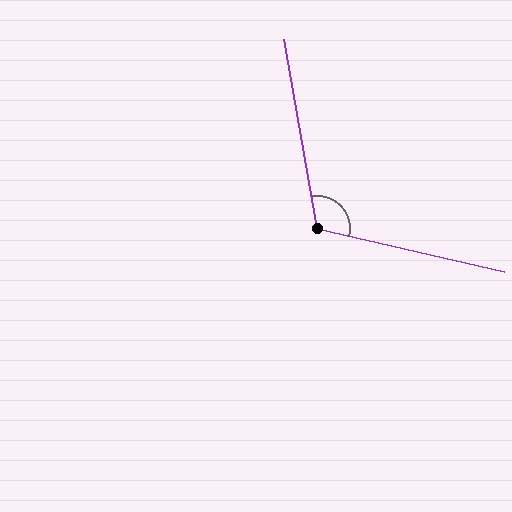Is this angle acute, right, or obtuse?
It is obtuse.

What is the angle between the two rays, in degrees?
Approximately 113 degrees.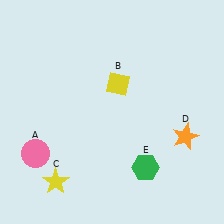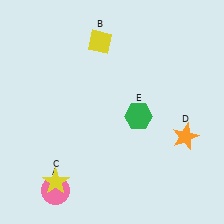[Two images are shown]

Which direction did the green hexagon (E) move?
The green hexagon (E) moved up.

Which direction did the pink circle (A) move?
The pink circle (A) moved down.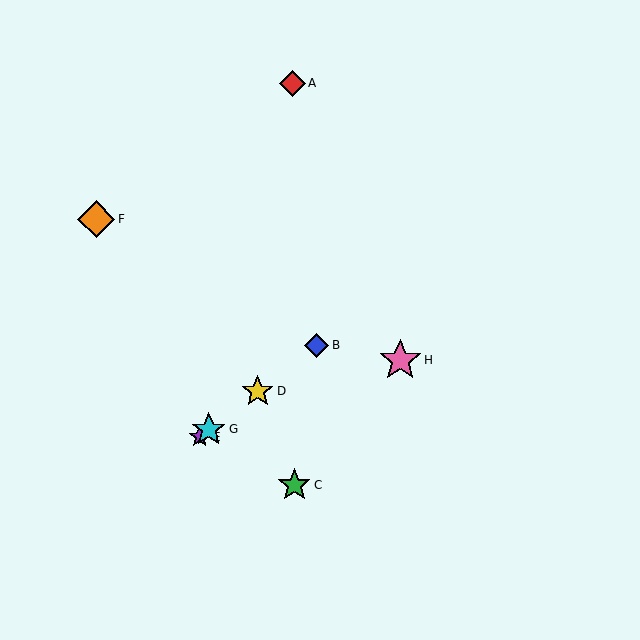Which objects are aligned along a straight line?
Objects B, D, E, G are aligned along a straight line.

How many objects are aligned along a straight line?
4 objects (B, D, E, G) are aligned along a straight line.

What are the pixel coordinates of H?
Object H is at (400, 360).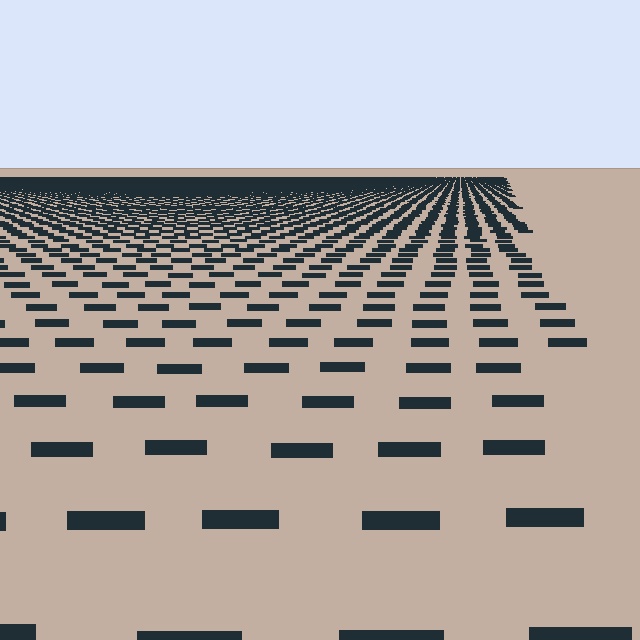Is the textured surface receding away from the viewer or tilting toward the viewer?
The surface is receding away from the viewer. Texture elements get smaller and denser toward the top.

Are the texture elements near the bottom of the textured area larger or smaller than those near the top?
Larger. Near the bottom, elements are closer to the viewer and appear at a bigger on-screen size.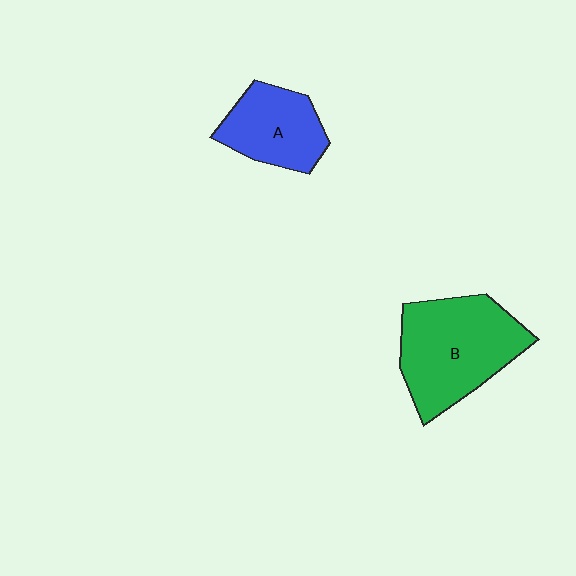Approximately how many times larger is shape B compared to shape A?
Approximately 1.6 times.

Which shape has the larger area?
Shape B (green).